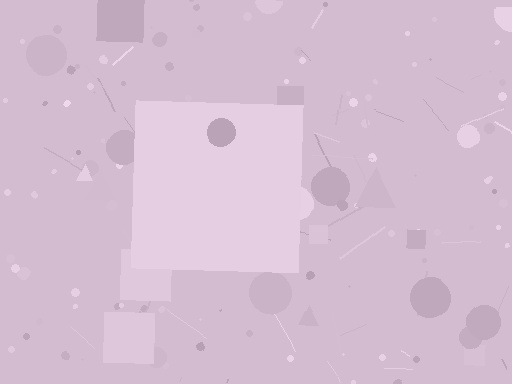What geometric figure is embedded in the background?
A square is embedded in the background.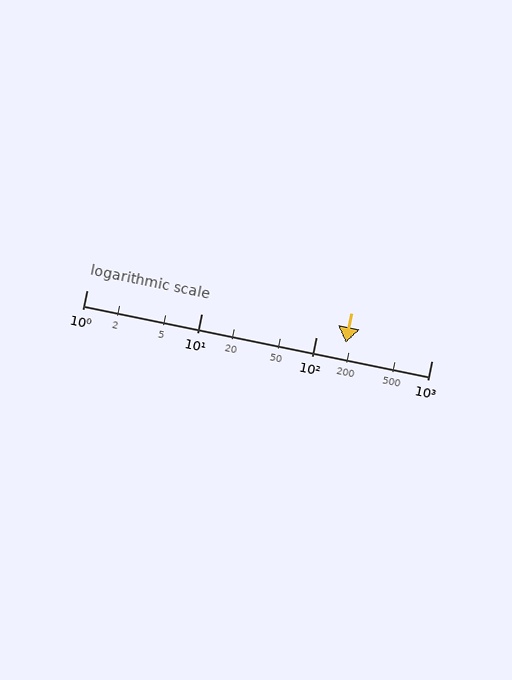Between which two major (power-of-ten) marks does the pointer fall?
The pointer is between 100 and 1000.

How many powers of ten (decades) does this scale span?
The scale spans 3 decades, from 1 to 1000.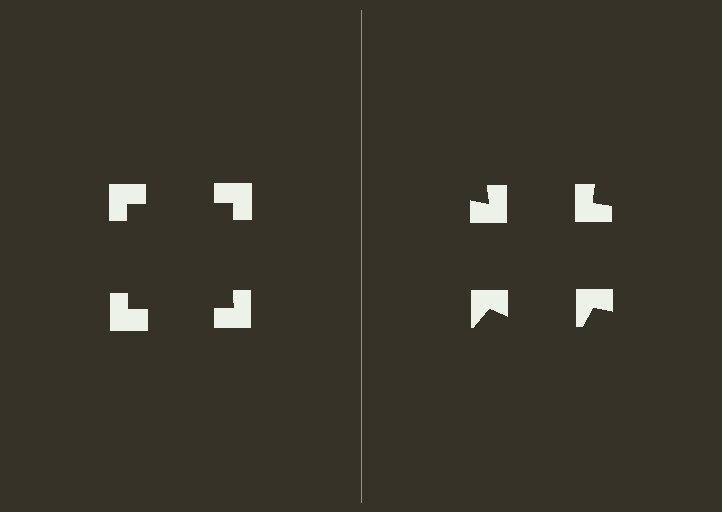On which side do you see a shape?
An illusory square appears on the left side. On the right side the wedge cuts are rotated, so no coherent shape forms.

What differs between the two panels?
The notched squares are positioned identically on both sides; only the wedge orientations differ. On the left they align to a square; on the right they are misaligned.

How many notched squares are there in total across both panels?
8 — 4 on each side.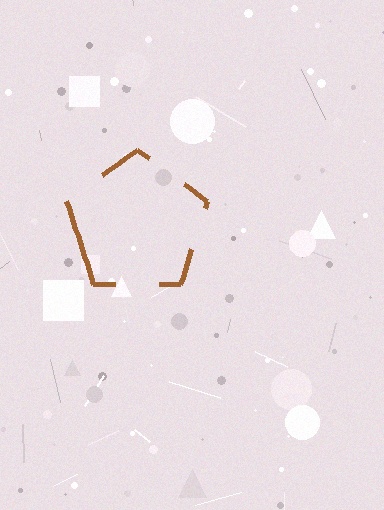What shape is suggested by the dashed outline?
The dashed outline suggests a pentagon.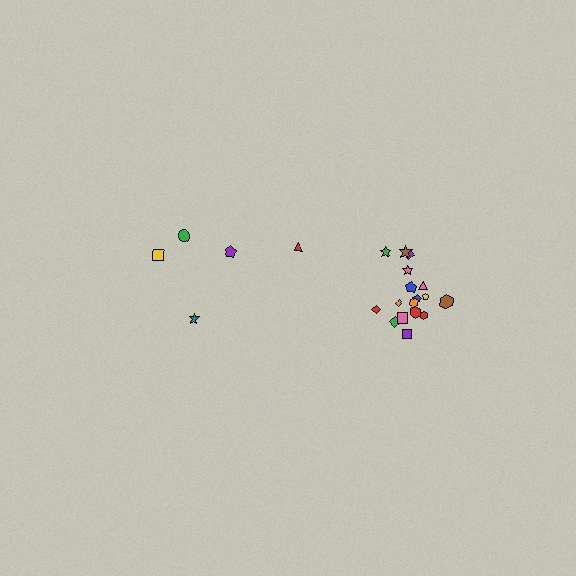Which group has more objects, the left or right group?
The right group.